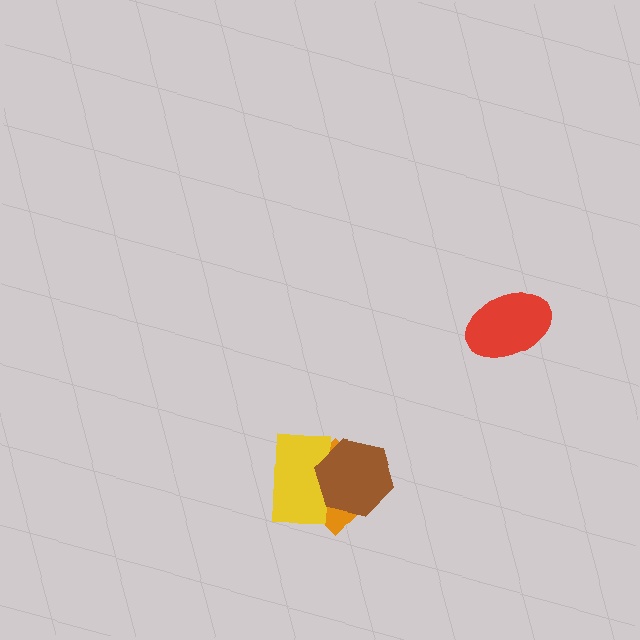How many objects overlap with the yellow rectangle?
2 objects overlap with the yellow rectangle.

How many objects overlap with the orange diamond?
2 objects overlap with the orange diamond.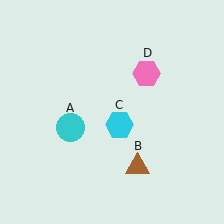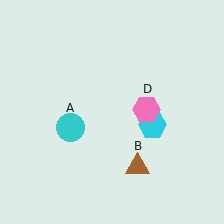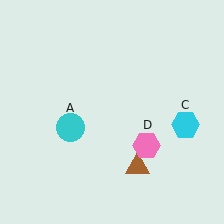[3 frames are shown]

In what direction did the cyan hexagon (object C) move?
The cyan hexagon (object C) moved right.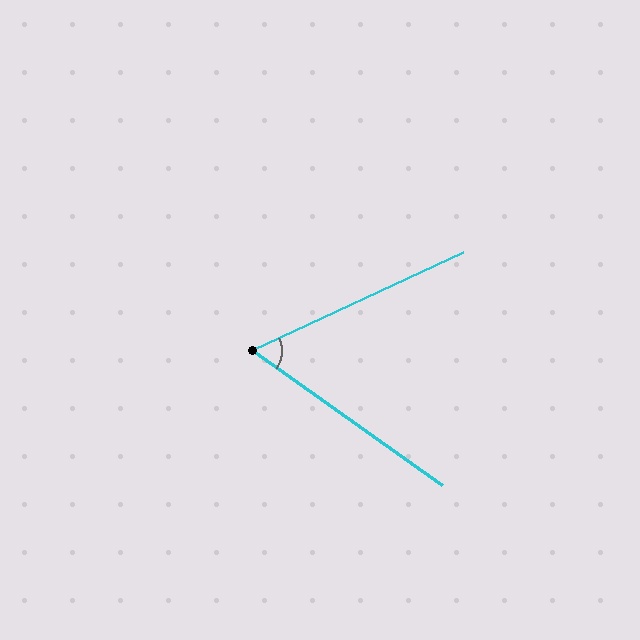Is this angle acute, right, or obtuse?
It is acute.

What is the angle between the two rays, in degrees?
Approximately 60 degrees.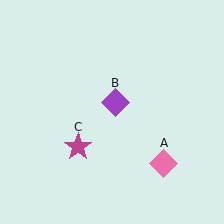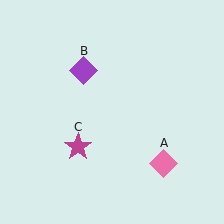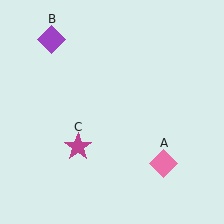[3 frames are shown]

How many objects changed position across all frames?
1 object changed position: purple diamond (object B).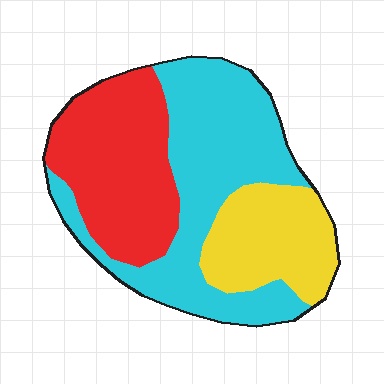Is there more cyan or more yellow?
Cyan.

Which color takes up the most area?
Cyan, at roughly 45%.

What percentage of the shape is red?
Red covers roughly 35% of the shape.